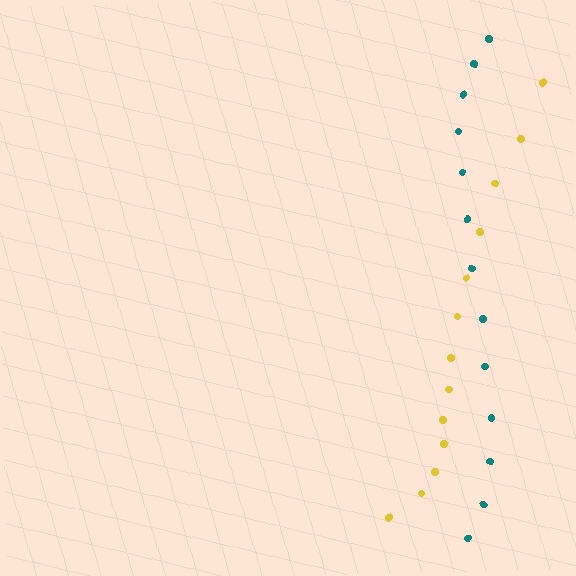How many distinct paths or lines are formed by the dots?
There are 2 distinct paths.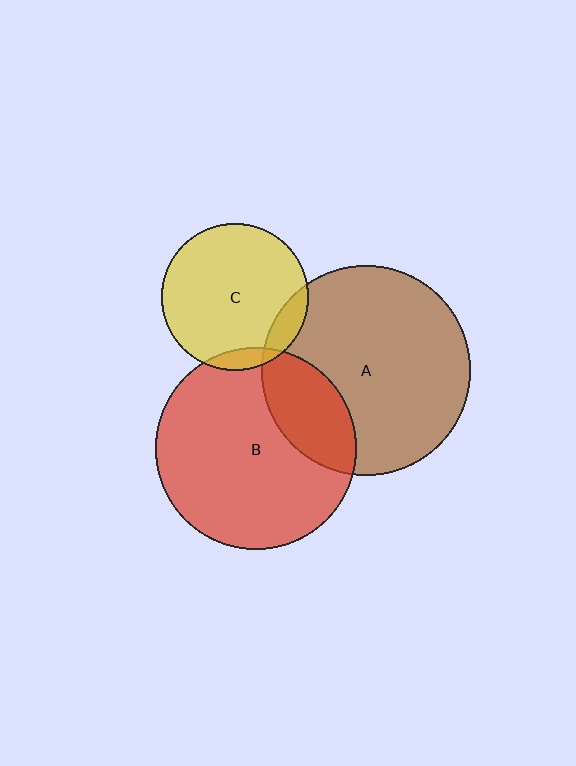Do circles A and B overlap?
Yes.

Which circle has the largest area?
Circle A (brown).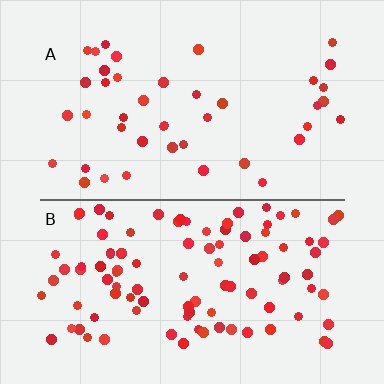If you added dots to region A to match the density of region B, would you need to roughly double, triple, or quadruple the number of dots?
Approximately double.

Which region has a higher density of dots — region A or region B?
B (the bottom).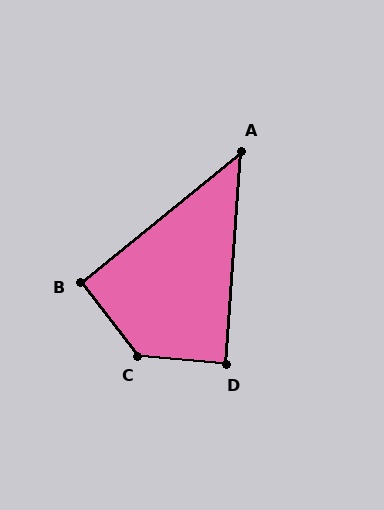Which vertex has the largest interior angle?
C, at approximately 133 degrees.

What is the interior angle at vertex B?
Approximately 91 degrees (approximately right).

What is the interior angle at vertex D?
Approximately 89 degrees (approximately right).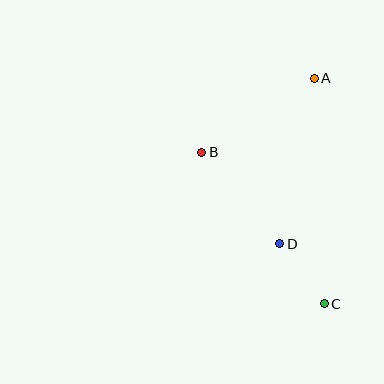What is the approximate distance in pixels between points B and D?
The distance between B and D is approximately 120 pixels.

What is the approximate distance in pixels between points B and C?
The distance between B and C is approximately 194 pixels.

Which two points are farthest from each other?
Points A and C are farthest from each other.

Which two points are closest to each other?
Points C and D are closest to each other.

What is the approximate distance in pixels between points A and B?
The distance between A and B is approximately 135 pixels.